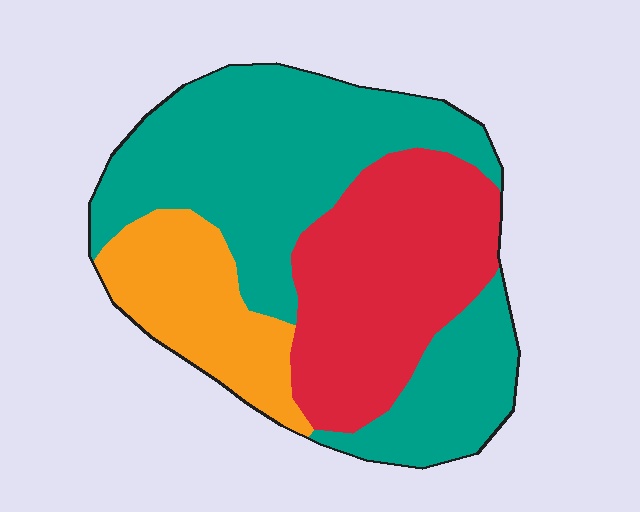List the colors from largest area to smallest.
From largest to smallest: teal, red, orange.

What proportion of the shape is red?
Red covers around 30% of the shape.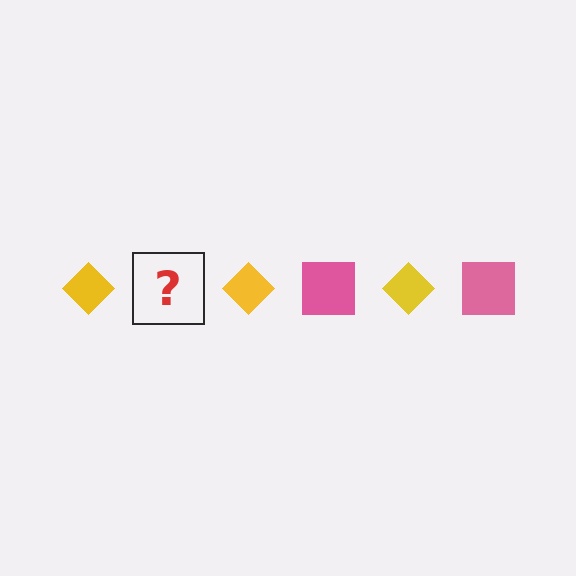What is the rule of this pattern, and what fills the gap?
The rule is that the pattern alternates between yellow diamond and pink square. The gap should be filled with a pink square.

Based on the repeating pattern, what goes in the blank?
The blank should be a pink square.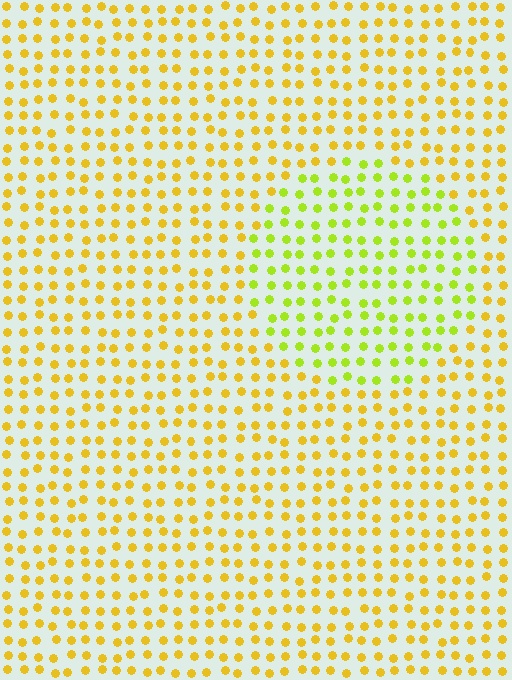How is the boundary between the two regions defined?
The boundary is defined purely by a slight shift in hue (about 33 degrees). Spacing, size, and orientation are identical on both sides.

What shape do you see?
I see a circle.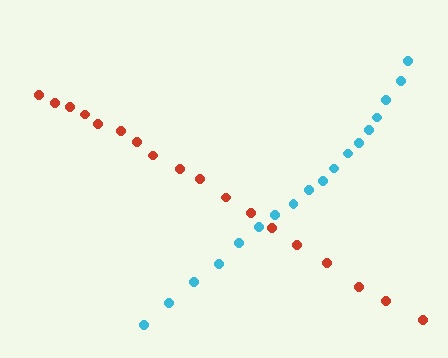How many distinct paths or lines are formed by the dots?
There are 2 distinct paths.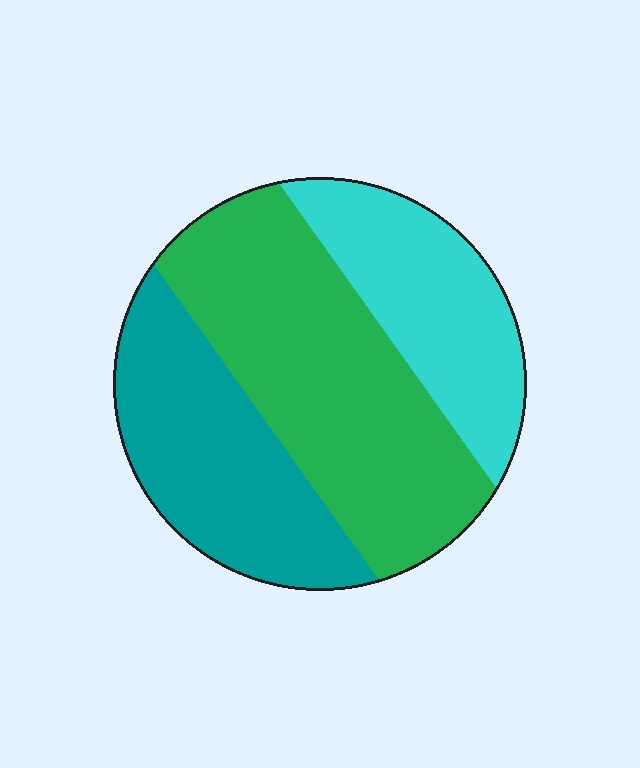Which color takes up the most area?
Green, at roughly 45%.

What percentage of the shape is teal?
Teal takes up about one third (1/3) of the shape.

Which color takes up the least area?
Cyan, at roughly 25%.